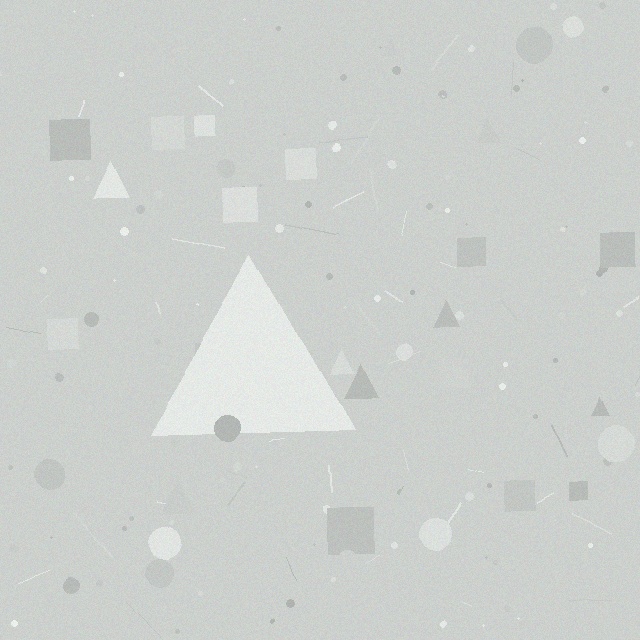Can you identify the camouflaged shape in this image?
The camouflaged shape is a triangle.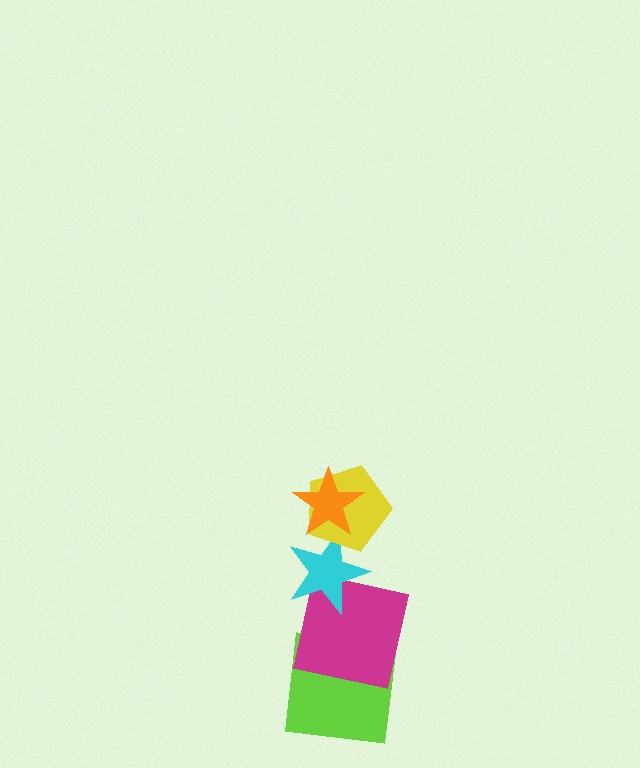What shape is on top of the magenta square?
The cyan star is on top of the magenta square.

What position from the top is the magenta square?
The magenta square is 4th from the top.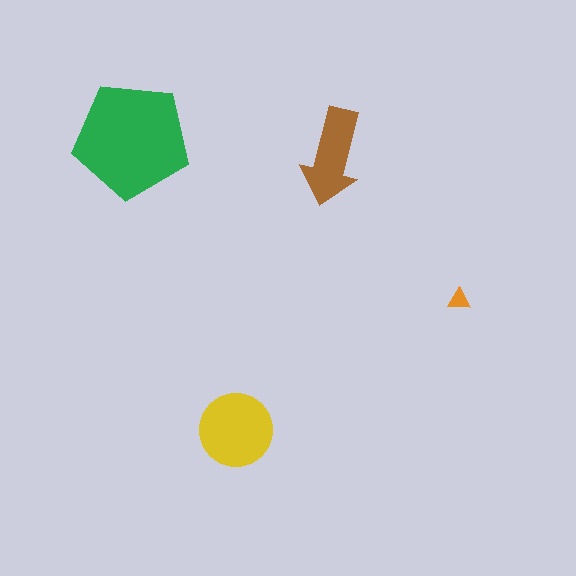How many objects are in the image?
There are 4 objects in the image.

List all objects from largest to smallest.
The green pentagon, the yellow circle, the brown arrow, the orange triangle.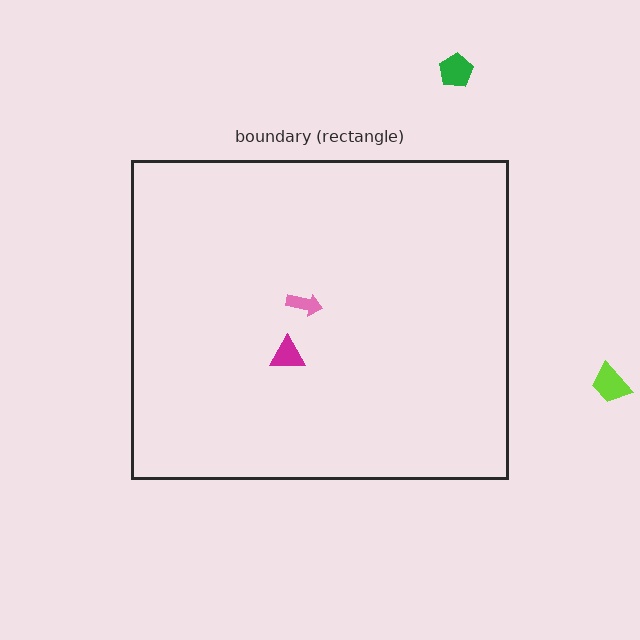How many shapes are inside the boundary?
2 inside, 2 outside.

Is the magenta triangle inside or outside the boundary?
Inside.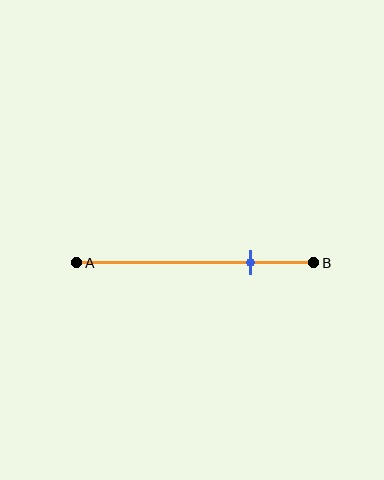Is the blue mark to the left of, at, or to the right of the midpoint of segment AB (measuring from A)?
The blue mark is to the right of the midpoint of segment AB.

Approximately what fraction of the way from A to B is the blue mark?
The blue mark is approximately 75% of the way from A to B.